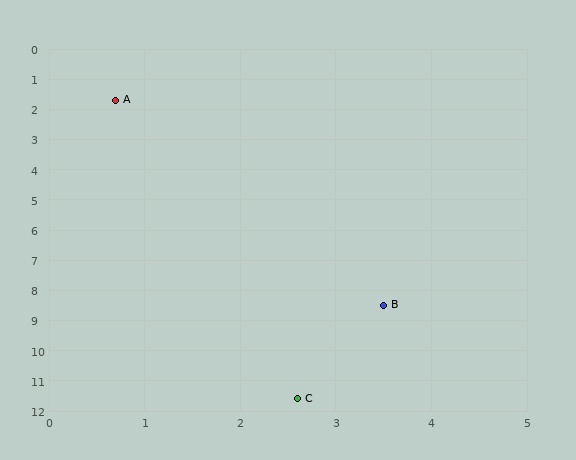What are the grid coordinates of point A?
Point A is at approximately (0.7, 1.7).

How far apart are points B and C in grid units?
Points B and C are about 3.2 grid units apart.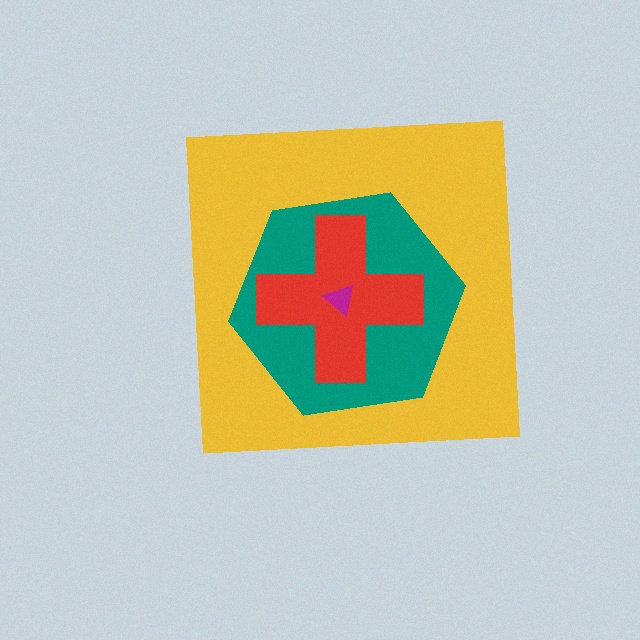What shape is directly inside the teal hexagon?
The red cross.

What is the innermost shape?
The magenta triangle.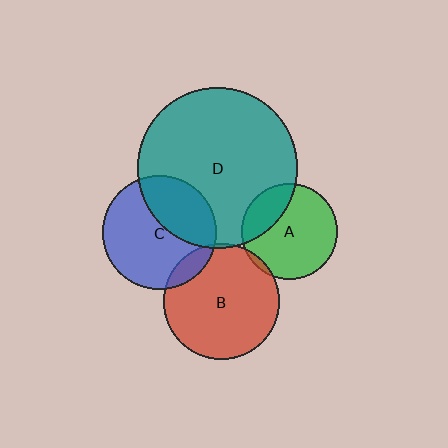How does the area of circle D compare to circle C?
Approximately 2.0 times.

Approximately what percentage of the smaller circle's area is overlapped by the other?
Approximately 5%.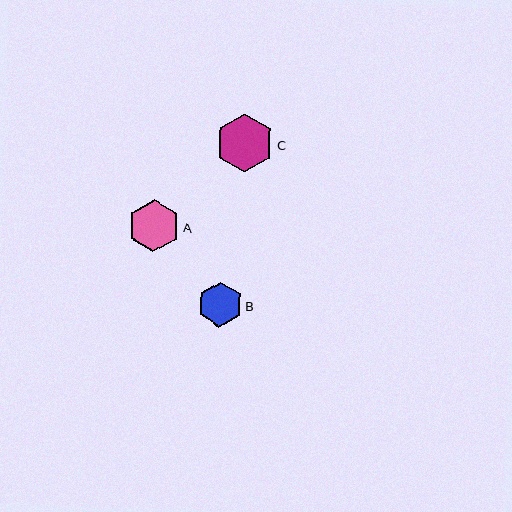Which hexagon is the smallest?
Hexagon B is the smallest with a size of approximately 45 pixels.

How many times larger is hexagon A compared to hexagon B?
Hexagon A is approximately 1.2 times the size of hexagon B.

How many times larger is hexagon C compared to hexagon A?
Hexagon C is approximately 1.1 times the size of hexagon A.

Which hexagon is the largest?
Hexagon C is the largest with a size of approximately 58 pixels.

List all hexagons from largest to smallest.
From largest to smallest: C, A, B.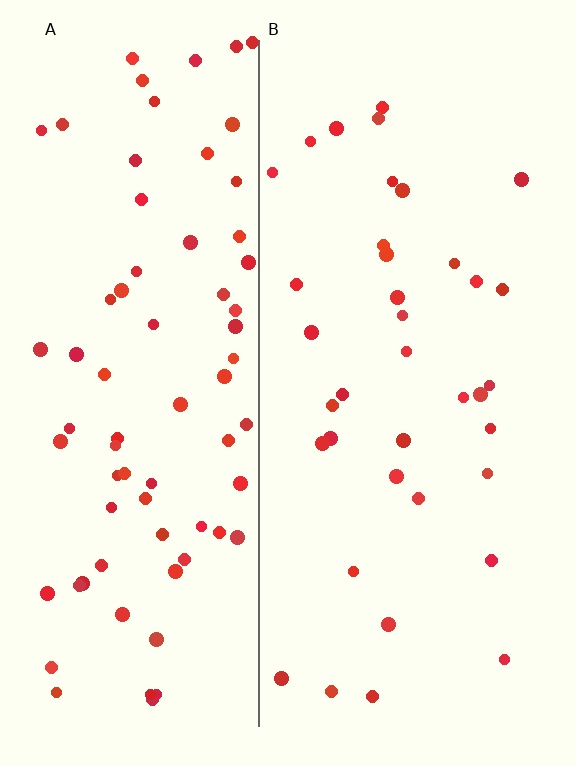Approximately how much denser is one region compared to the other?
Approximately 2.0× — region A over region B.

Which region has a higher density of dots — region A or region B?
A (the left).